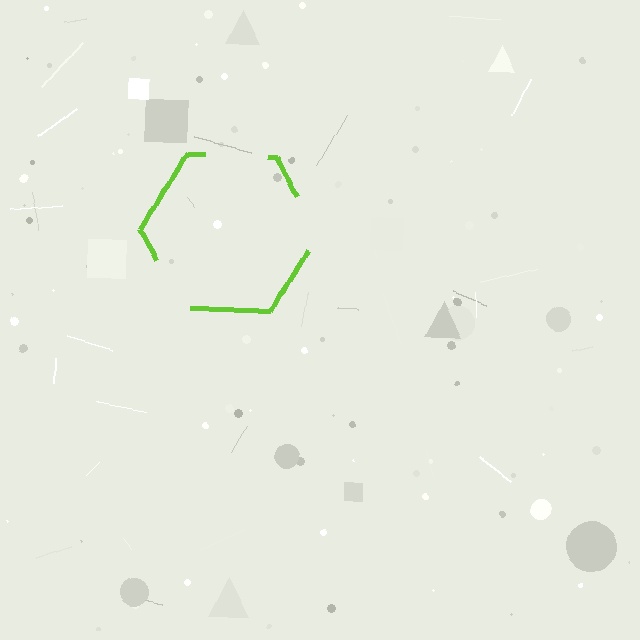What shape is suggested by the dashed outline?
The dashed outline suggests a hexagon.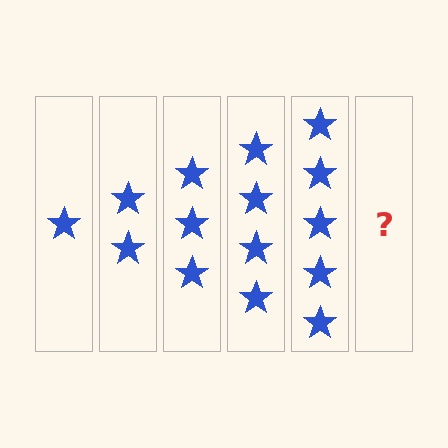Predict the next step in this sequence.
The next step is 6 stars.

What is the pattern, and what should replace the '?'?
The pattern is that each step adds one more star. The '?' should be 6 stars.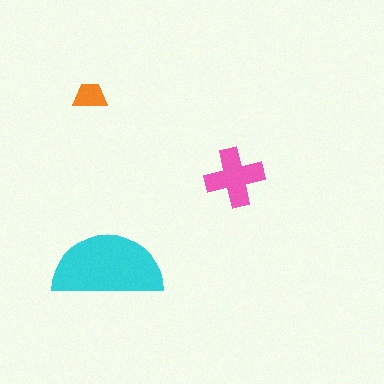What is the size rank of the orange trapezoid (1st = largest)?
3rd.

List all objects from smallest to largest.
The orange trapezoid, the pink cross, the cyan semicircle.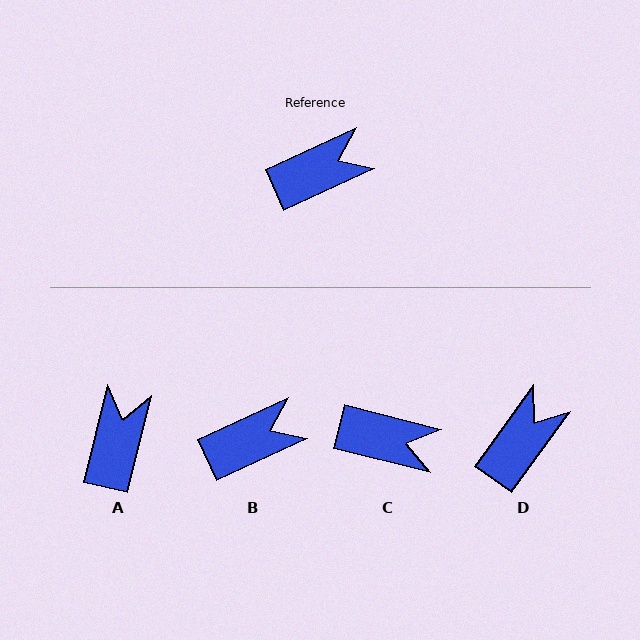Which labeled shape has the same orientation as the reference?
B.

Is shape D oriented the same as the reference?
No, it is off by about 30 degrees.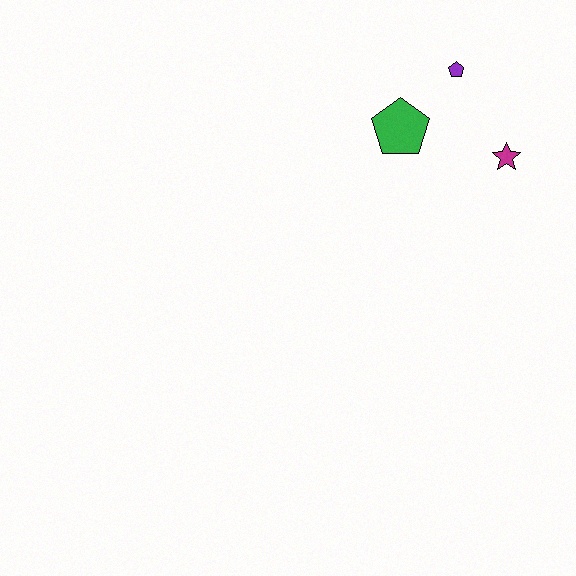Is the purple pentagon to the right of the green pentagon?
Yes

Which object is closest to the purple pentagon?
The green pentagon is closest to the purple pentagon.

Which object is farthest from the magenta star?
The green pentagon is farthest from the magenta star.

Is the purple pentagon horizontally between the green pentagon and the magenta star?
Yes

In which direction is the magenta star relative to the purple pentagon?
The magenta star is below the purple pentagon.